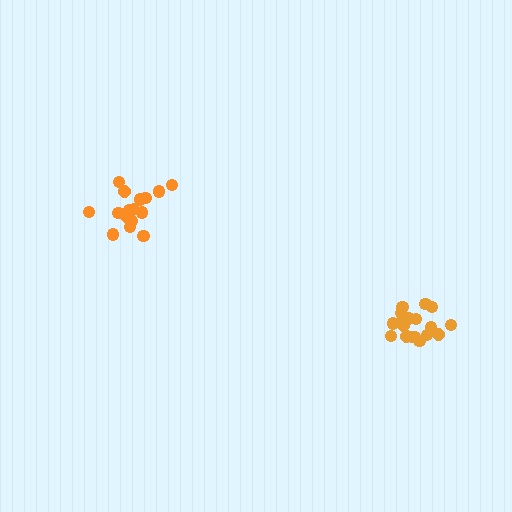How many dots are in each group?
Group 1: 17 dots, Group 2: 18 dots (35 total).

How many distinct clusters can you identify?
There are 2 distinct clusters.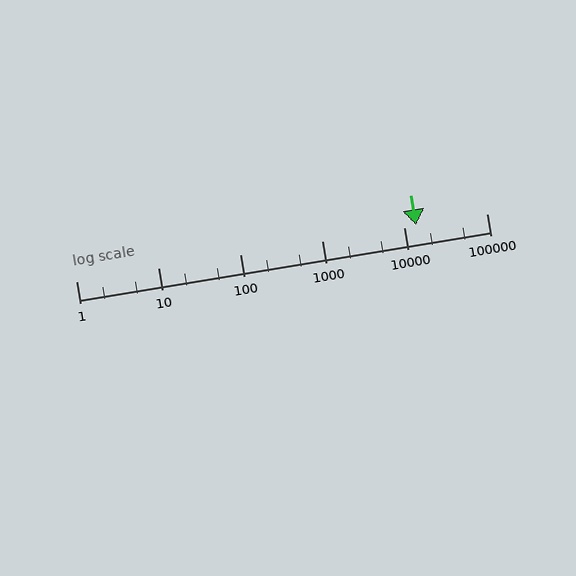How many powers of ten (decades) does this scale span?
The scale spans 5 decades, from 1 to 100000.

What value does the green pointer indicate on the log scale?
The pointer indicates approximately 14000.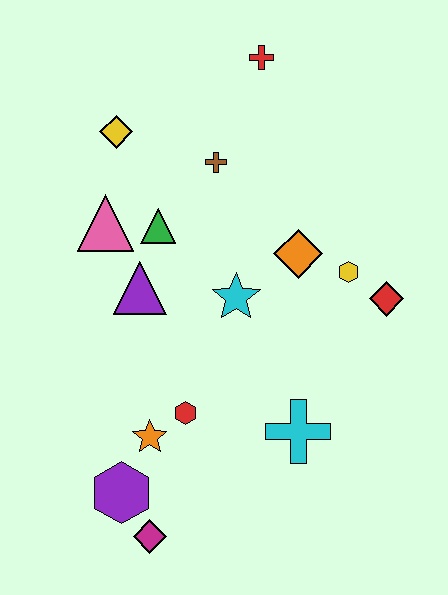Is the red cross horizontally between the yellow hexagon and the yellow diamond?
Yes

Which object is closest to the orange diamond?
The yellow hexagon is closest to the orange diamond.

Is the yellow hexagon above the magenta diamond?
Yes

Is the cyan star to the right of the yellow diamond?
Yes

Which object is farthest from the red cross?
The magenta diamond is farthest from the red cross.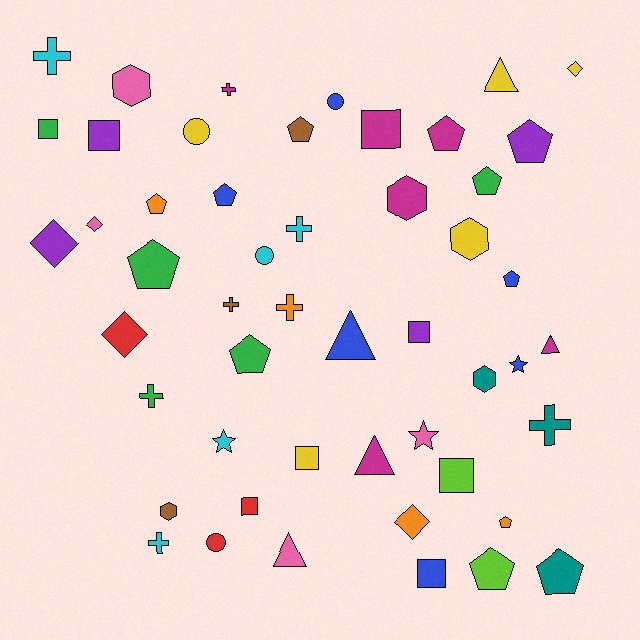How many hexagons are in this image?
There are 5 hexagons.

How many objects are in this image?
There are 50 objects.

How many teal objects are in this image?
There are 3 teal objects.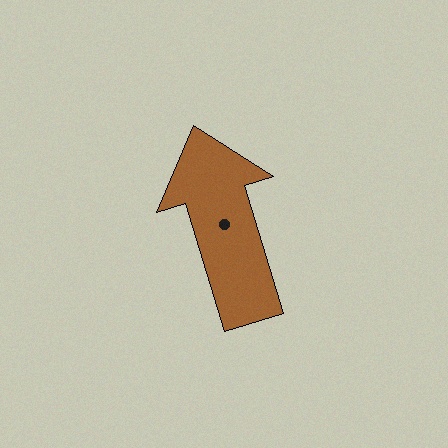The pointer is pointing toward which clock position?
Roughly 11 o'clock.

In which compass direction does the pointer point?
North.